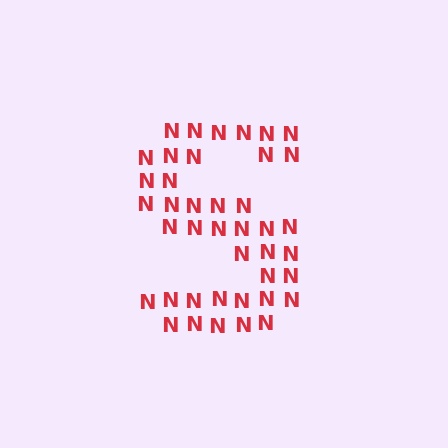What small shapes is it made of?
It is made of small letter N's.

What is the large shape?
The large shape is the letter S.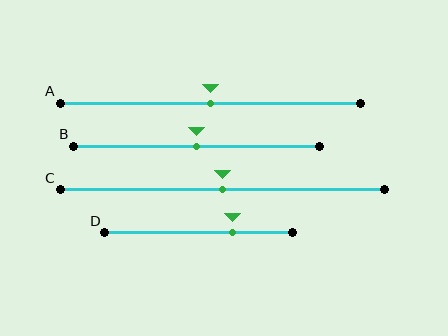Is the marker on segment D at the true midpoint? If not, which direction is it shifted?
No, the marker on segment D is shifted to the right by about 18% of the segment length.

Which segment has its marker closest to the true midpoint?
Segment A has its marker closest to the true midpoint.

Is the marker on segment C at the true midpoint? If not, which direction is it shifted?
Yes, the marker on segment C is at the true midpoint.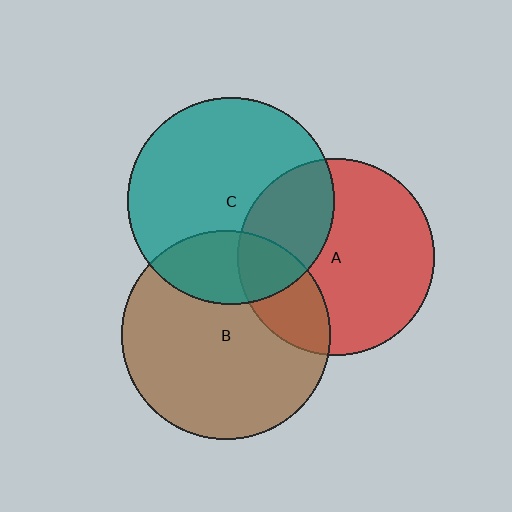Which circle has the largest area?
Circle B (brown).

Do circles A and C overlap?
Yes.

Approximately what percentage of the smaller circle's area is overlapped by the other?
Approximately 30%.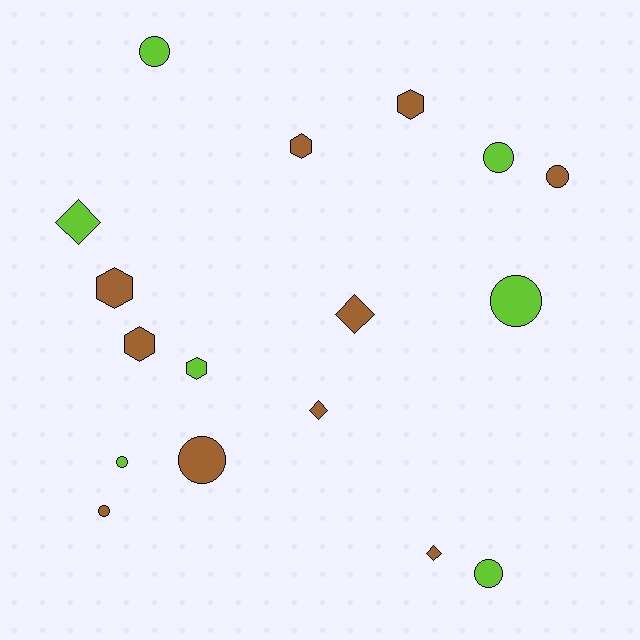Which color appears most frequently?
Brown, with 10 objects.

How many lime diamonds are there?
There is 1 lime diamond.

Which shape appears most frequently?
Circle, with 8 objects.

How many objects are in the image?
There are 17 objects.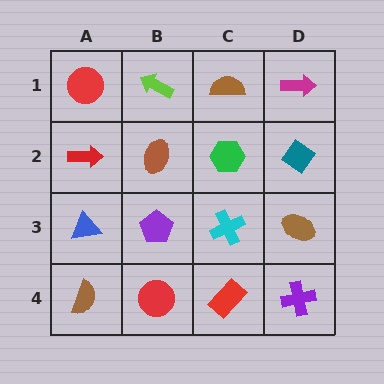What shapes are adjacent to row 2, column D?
A magenta arrow (row 1, column D), a brown ellipse (row 3, column D), a green hexagon (row 2, column C).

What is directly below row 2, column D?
A brown ellipse.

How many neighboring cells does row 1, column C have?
3.